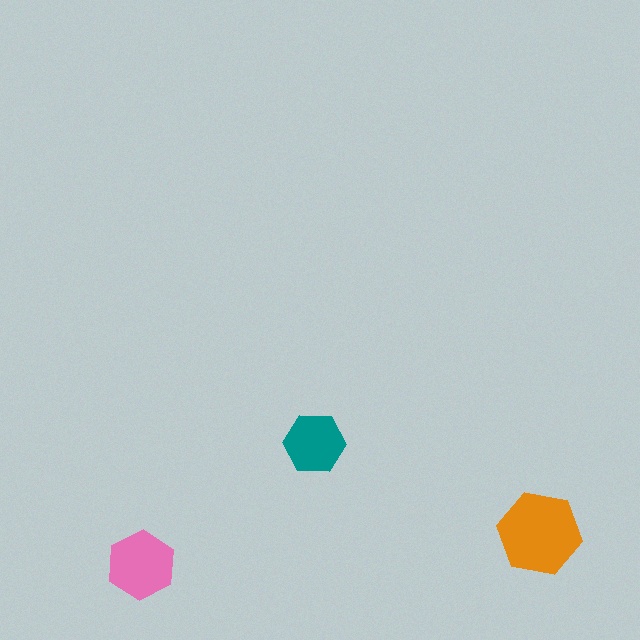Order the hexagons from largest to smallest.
the orange one, the pink one, the teal one.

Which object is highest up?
The teal hexagon is topmost.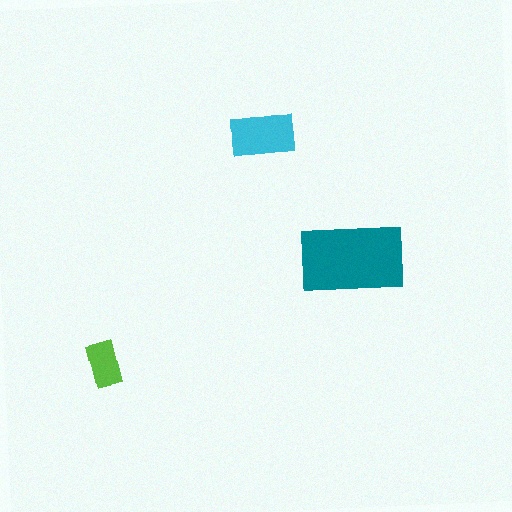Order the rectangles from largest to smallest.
the teal one, the cyan one, the lime one.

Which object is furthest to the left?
The lime rectangle is leftmost.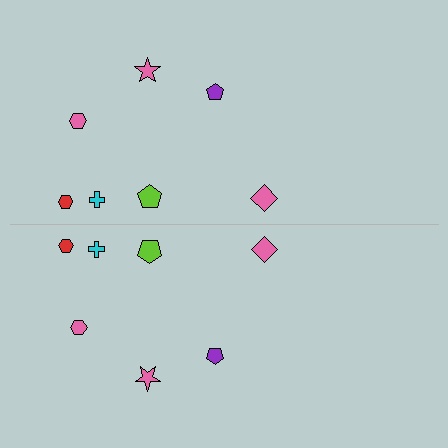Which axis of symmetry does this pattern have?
The pattern has a horizontal axis of symmetry running through the center of the image.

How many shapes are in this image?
There are 14 shapes in this image.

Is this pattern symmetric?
Yes, this pattern has bilateral (reflection) symmetry.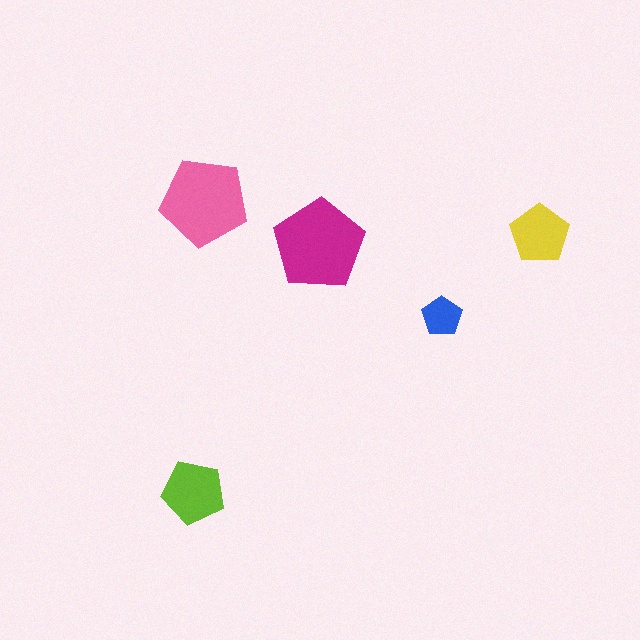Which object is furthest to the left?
The lime pentagon is leftmost.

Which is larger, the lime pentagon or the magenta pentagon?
The magenta one.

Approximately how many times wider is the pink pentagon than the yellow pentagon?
About 1.5 times wider.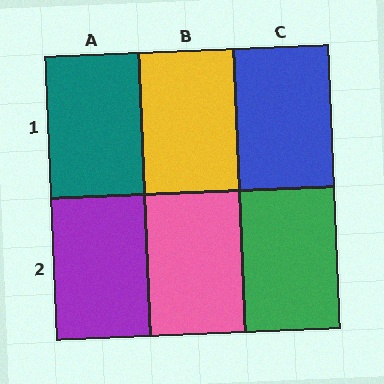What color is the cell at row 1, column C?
Blue.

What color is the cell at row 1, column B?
Yellow.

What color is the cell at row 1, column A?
Teal.